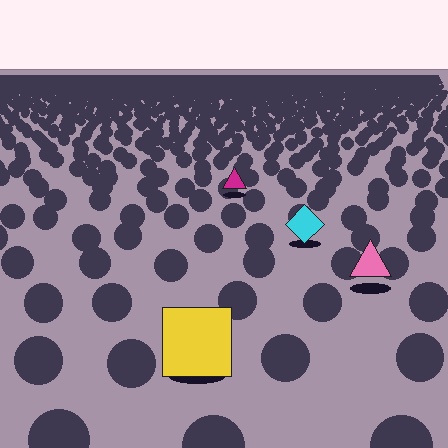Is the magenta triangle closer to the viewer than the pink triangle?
No. The pink triangle is closer — you can tell from the texture gradient: the ground texture is coarser near it.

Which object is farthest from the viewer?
The magenta triangle is farthest from the viewer. It appears smaller and the ground texture around it is denser.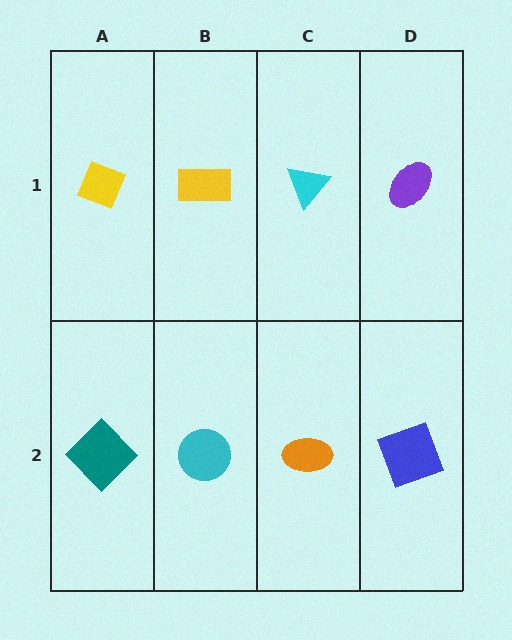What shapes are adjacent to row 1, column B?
A cyan circle (row 2, column B), a yellow diamond (row 1, column A), a cyan triangle (row 1, column C).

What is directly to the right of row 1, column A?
A yellow rectangle.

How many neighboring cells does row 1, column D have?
2.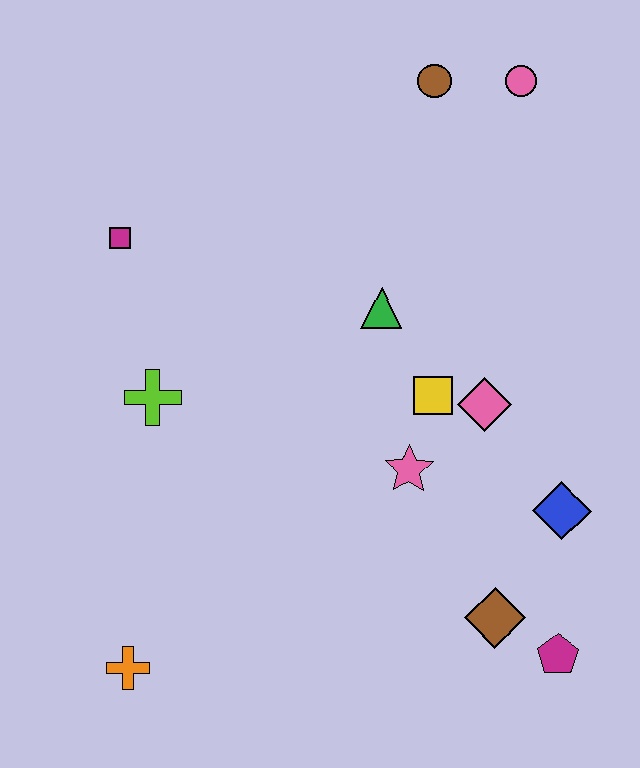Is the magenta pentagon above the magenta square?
No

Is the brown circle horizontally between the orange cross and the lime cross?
No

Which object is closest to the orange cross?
The lime cross is closest to the orange cross.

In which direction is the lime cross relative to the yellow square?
The lime cross is to the left of the yellow square.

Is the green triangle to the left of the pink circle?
Yes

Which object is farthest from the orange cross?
The pink circle is farthest from the orange cross.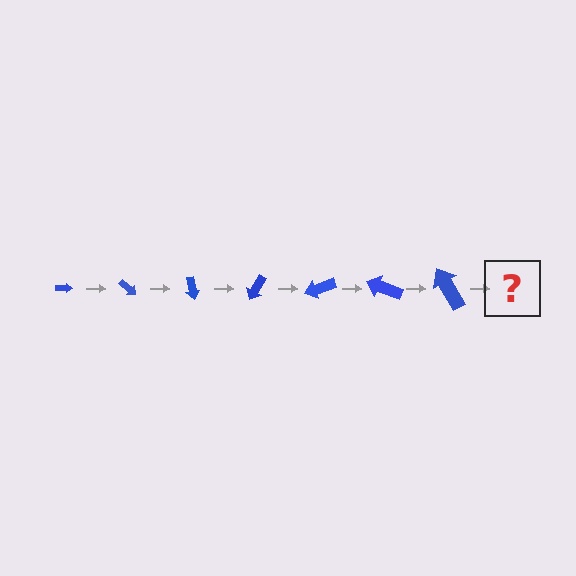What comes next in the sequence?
The next element should be an arrow, larger than the previous one and rotated 280 degrees from the start.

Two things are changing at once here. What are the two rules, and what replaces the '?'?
The two rules are that the arrow grows larger each step and it rotates 40 degrees each step. The '?' should be an arrow, larger than the previous one and rotated 280 degrees from the start.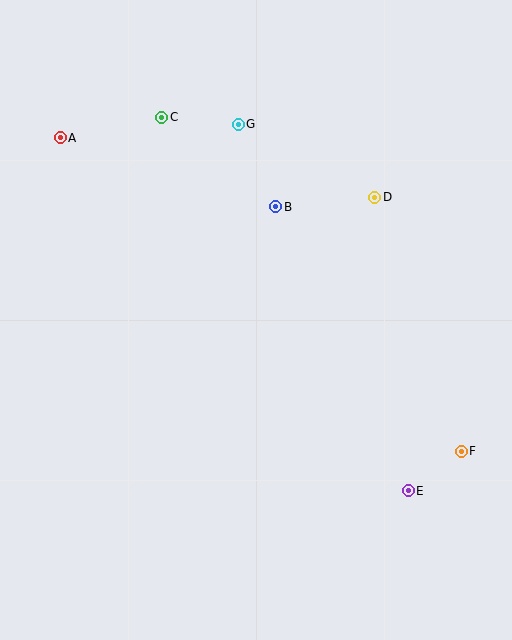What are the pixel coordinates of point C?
Point C is at (162, 117).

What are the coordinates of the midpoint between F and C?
The midpoint between F and C is at (311, 284).